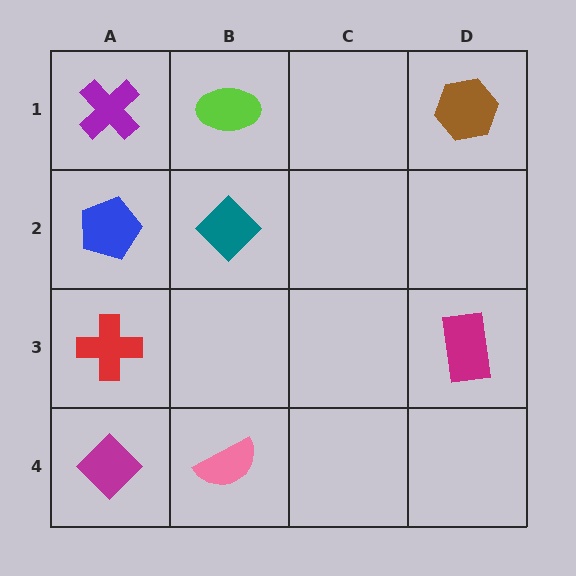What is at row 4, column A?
A magenta diamond.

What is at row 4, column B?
A pink semicircle.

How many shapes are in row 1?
3 shapes.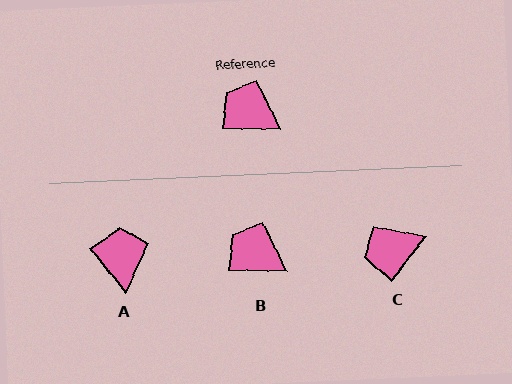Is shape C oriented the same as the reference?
No, it is off by about 53 degrees.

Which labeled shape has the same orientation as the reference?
B.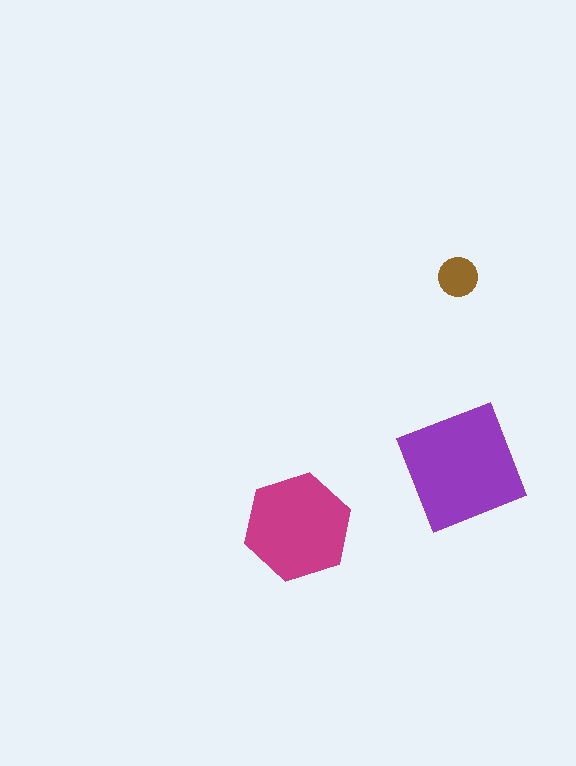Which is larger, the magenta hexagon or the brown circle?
The magenta hexagon.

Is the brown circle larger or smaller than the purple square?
Smaller.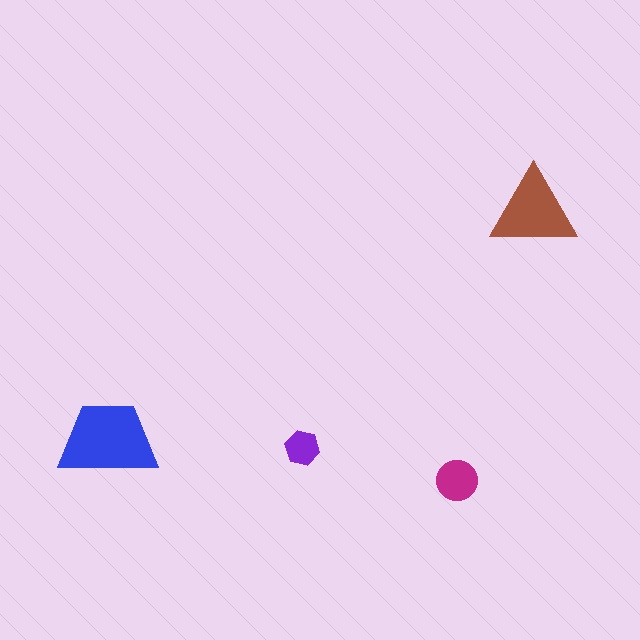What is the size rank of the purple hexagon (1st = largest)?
4th.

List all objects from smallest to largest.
The purple hexagon, the magenta circle, the brown triangle, the blue trapezoid.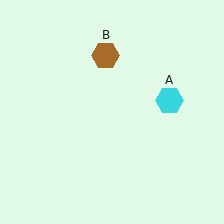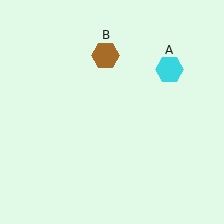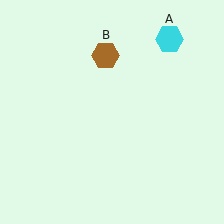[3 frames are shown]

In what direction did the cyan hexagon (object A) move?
The cyan hexagon (object A) moved up.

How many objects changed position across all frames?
1 object changed position: cyan hexagon (object A).